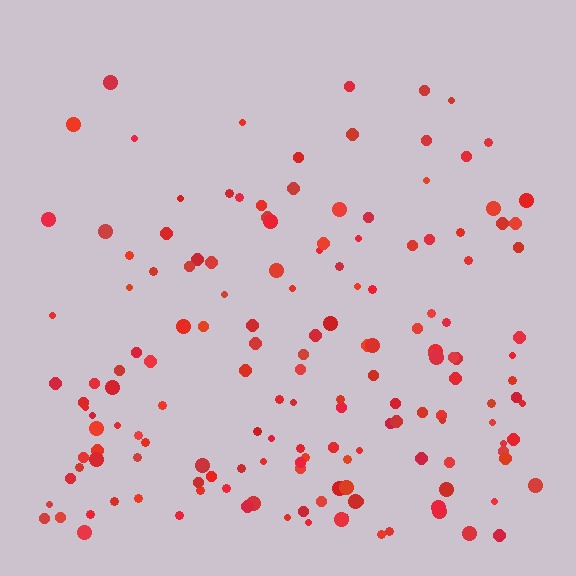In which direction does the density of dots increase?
From top to bottom, with the bottom side densest.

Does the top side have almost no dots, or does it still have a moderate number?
Still a moderate number, just noticeably fewer than the bottom.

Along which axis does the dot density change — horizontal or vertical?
Vertical.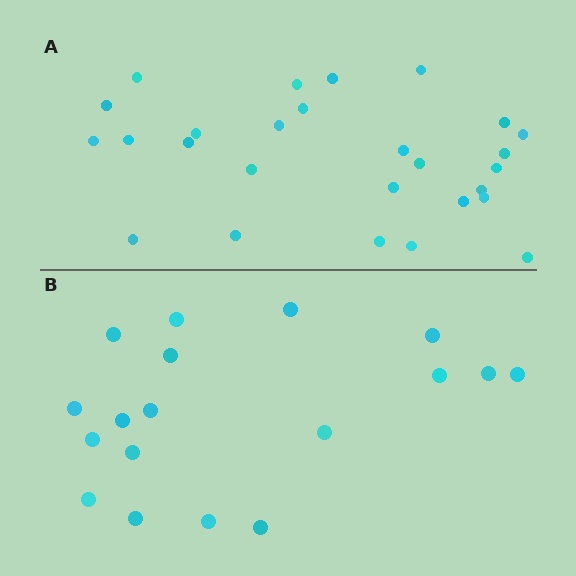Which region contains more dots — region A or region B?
Region A (the top region) has more dots.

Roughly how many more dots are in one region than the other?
Region A has roughly 8 or so more dots than region B.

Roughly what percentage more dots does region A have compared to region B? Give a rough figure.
About 50% more.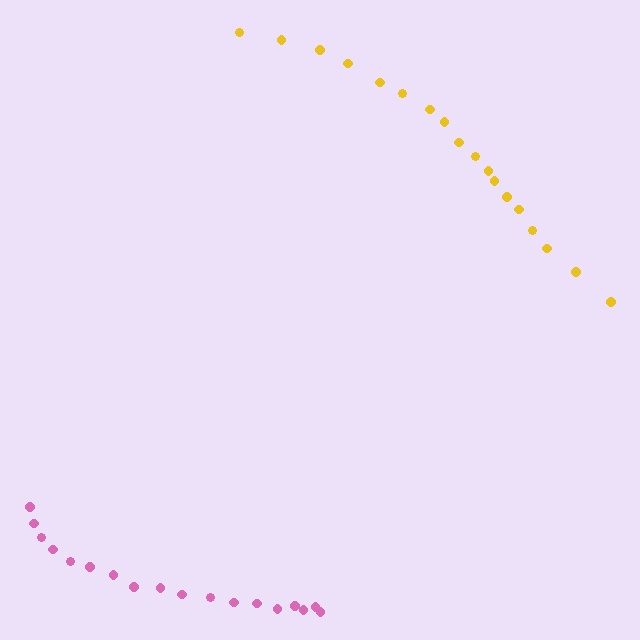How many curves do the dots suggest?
There are 2 distinct paths.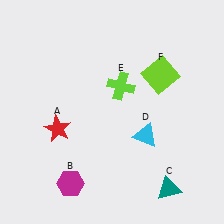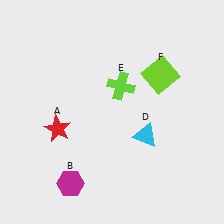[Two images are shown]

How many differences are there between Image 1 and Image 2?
There is 1 difference between the two images.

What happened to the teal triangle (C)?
The teal triangle (C) was removed in Image 2. It was in the bottom-right area of Image 1.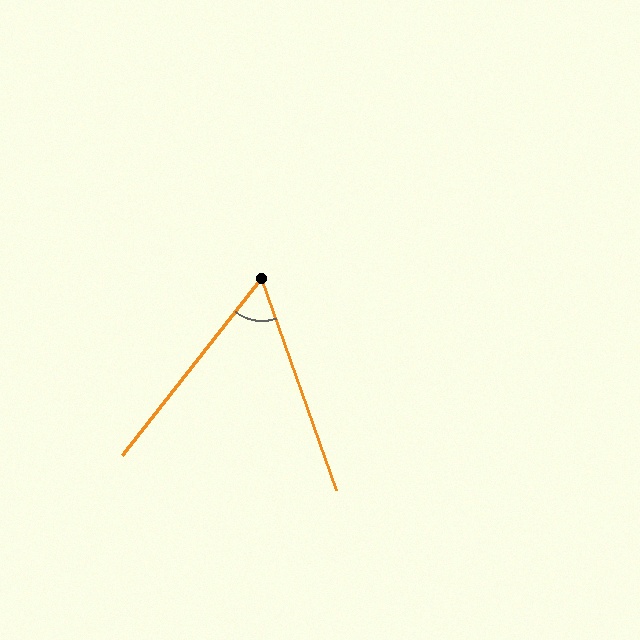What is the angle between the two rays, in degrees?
Approximately 58 degrees.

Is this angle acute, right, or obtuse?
It is acute.